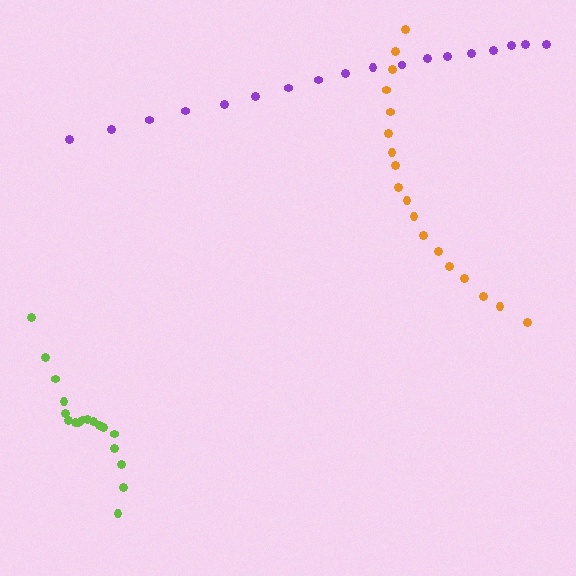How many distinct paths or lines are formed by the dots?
There are 3 distinct paths.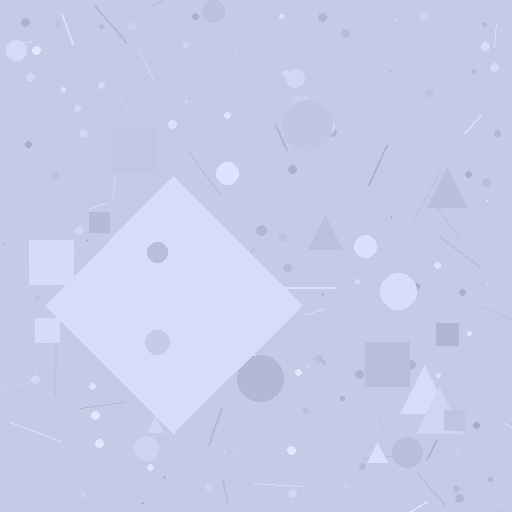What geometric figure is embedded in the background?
A diamond is embedded in the background.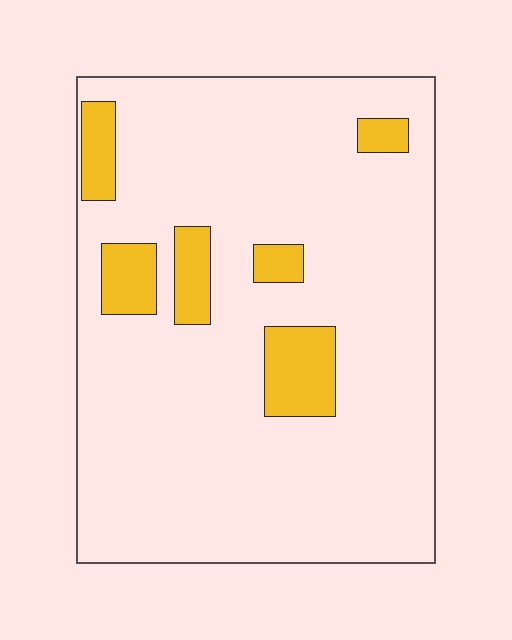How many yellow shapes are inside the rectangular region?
6.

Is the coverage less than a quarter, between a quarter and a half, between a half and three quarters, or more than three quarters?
Less than a quarter.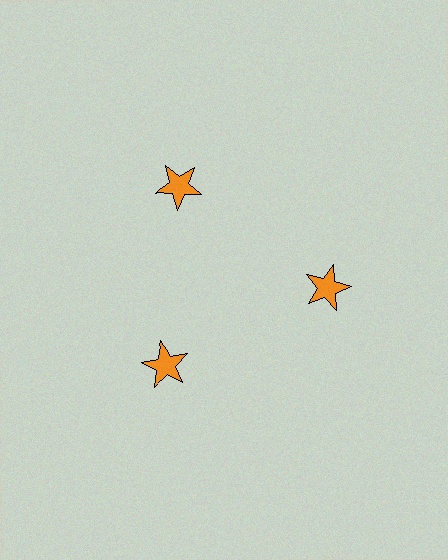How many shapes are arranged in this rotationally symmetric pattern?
There are 3 shapes, arranged in 3 groups of 1.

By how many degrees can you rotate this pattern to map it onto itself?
The pattern maps onto itself every 120 degrees of rotation.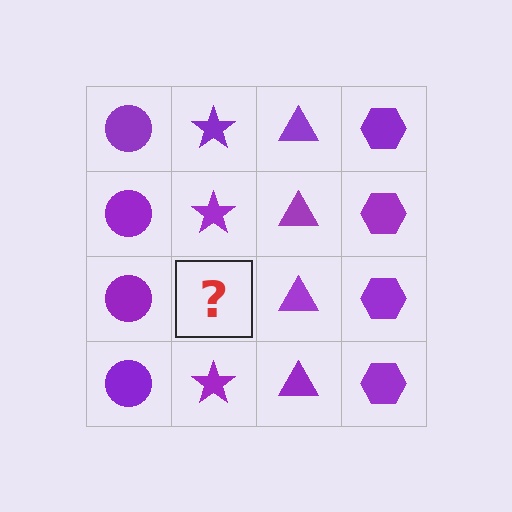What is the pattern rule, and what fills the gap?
The rule is that each column has a consistent shape. The gap should be filled with a purple star.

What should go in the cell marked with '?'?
The missing cell should contain a purple star.